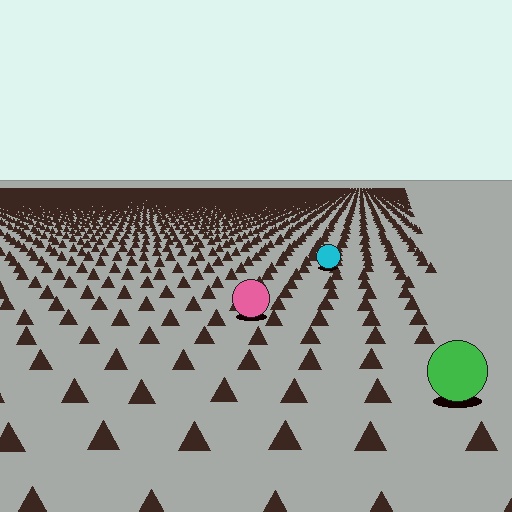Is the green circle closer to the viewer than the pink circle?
Yes. The green circle is closer — you can tell from the texture gradient: the ground texture is coarser near it.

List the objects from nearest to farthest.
From nearest to farthest: the green circle, the pink circle, the cyan circle.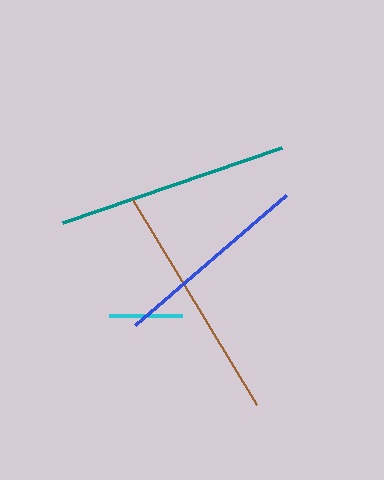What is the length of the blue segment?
The blue segment is approximately 200 pixels long.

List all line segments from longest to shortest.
From longest to shortest: brown, teal, blue, cyan.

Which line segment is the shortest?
The cyan line is the shortest at approximately 74 pixels.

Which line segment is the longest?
The brown line is the longest at approximately 239 pixels.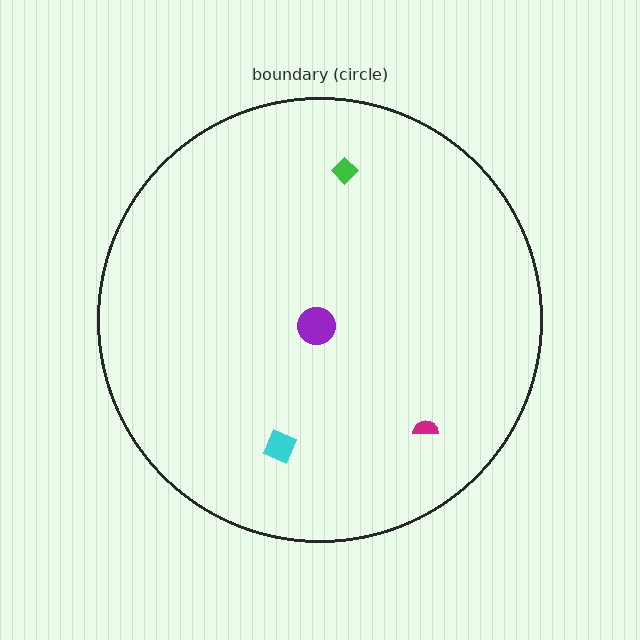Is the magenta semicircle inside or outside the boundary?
Inside.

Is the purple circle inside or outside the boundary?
Inside.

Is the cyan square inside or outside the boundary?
Inside.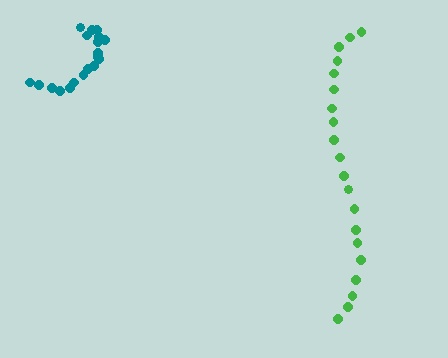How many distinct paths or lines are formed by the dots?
There are 2 distinct paths.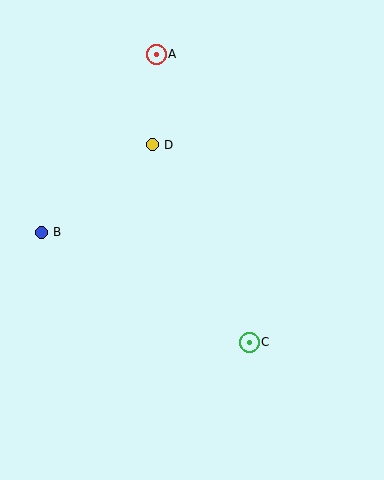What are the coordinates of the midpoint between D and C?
The midpoint between D and C is at (201, 243).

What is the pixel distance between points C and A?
The distance between C and A is 303 pixels.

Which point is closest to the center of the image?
Point D at (152, 145) is closest to the center.